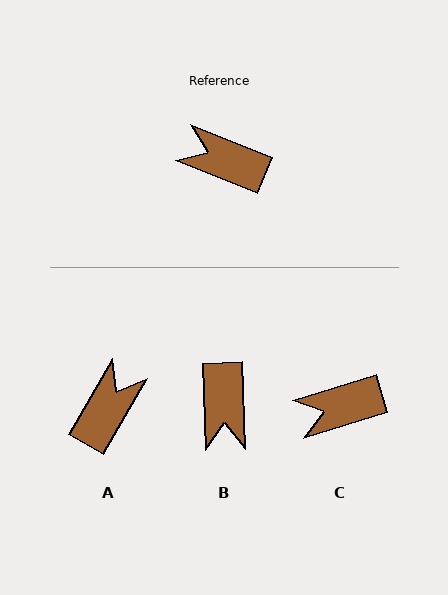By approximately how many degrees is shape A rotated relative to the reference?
Approximately 98 degrees clockwise.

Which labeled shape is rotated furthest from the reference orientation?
B, about 114 degrees away.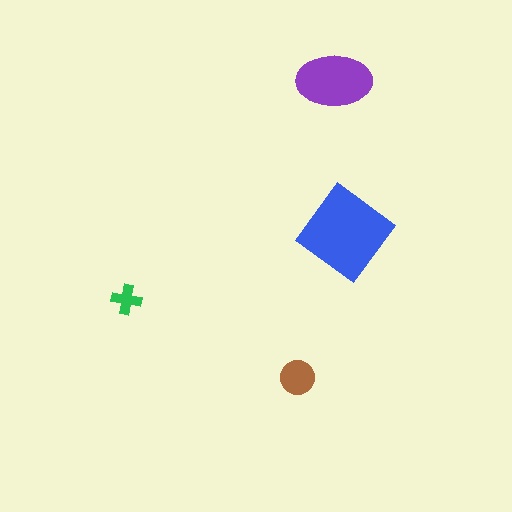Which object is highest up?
The purple ellipse is topmost.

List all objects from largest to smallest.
The blue diamond, the purple ellipse, the brown circle, the green cross.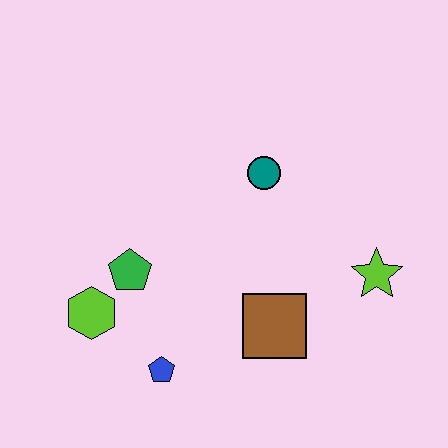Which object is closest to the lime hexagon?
The green pentagon is closest to the lime hexagon.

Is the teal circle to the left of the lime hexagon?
No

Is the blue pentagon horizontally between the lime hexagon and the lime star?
Yes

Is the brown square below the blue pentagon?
No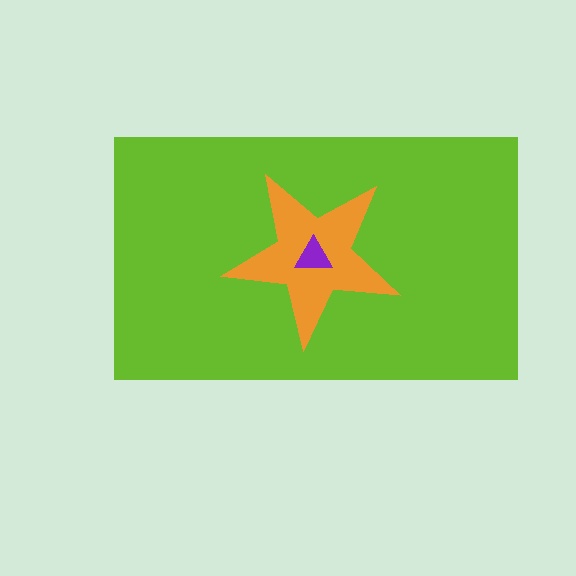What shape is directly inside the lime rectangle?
The orange star.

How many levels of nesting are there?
3.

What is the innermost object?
The purple triangle.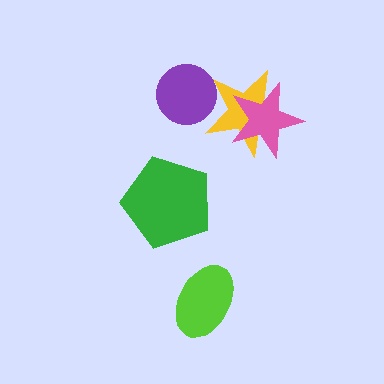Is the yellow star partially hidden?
Yes, it is partially covered by another shape.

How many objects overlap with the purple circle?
1 object overlaps with the purple circle.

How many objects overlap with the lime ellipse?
0 objects overlap with the lime ellipse.